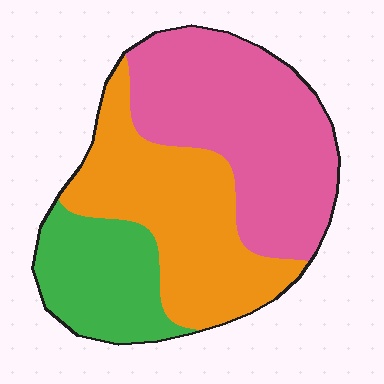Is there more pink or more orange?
Pink.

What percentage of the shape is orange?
Orange covers roughly 35% of the shape.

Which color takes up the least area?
Green, at roughly 20%.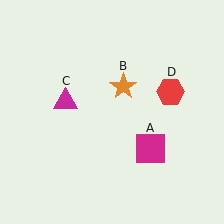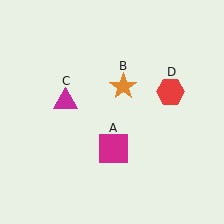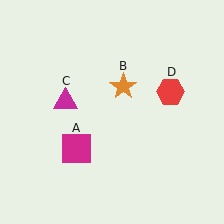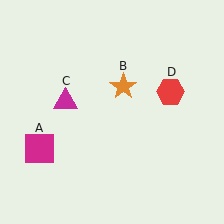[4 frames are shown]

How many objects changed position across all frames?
1 object changed position: magenta square (object A).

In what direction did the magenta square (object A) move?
The magenta square (object A) moved left.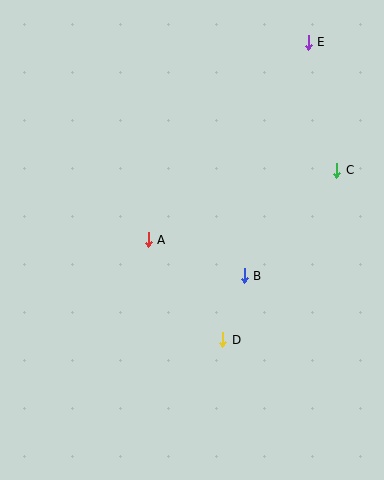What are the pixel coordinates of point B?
Point B is at (244, 276).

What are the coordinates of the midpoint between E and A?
The midpoint between E and A is at (228, 141).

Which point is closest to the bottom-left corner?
Point D is closest to the bottom-left corner.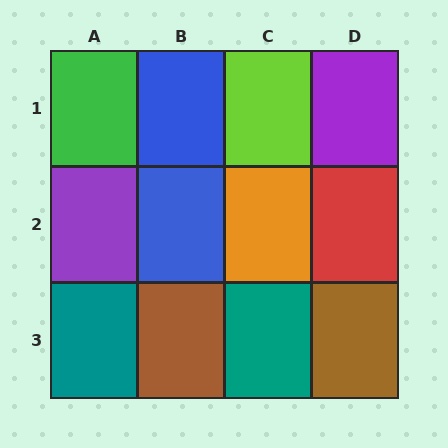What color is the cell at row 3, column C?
Teal.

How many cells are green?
1 cell is green.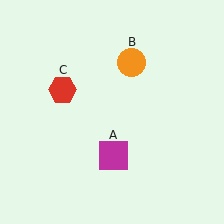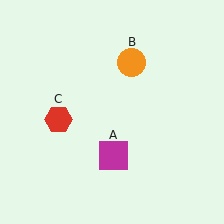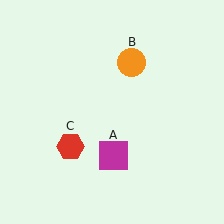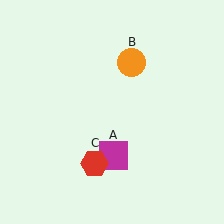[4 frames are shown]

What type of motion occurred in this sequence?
The red hexagon (object C) rotated counterclockwise around the center of the scene.